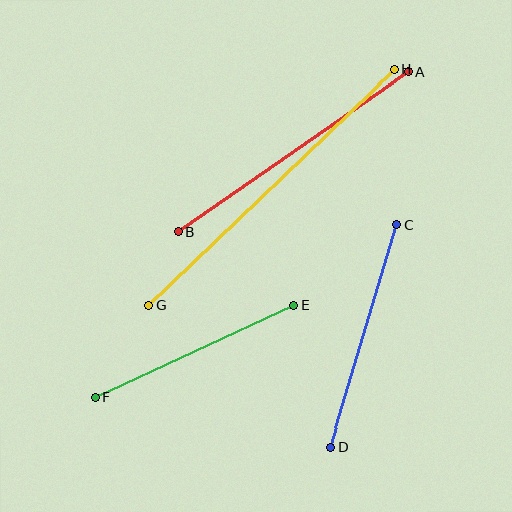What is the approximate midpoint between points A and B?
The midpoint is at approximately (293, 151) pixels.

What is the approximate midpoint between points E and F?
The midpoint is at approximately (195, 351) pixels.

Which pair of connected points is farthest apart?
Points G and H are farthest apart.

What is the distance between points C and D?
The distance is approximately 233 pixels.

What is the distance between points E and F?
The distance is approximately 219 pixels.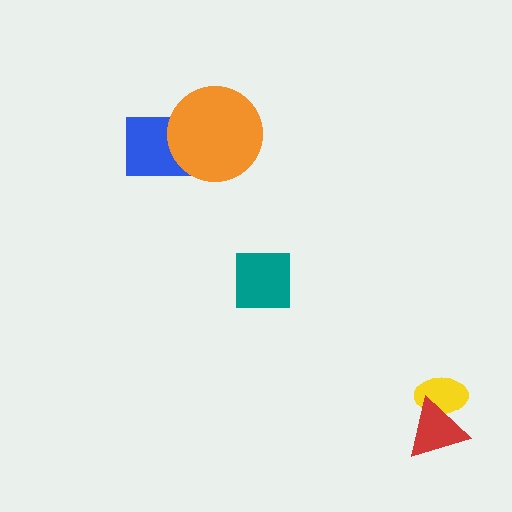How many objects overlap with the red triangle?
1 object overlaps with the red triangle.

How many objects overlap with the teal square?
0 objects overlap with the teal square.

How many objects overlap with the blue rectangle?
1 object overlaps with the blue rectangle.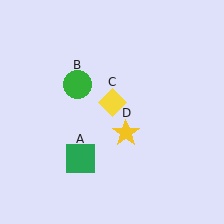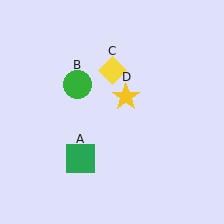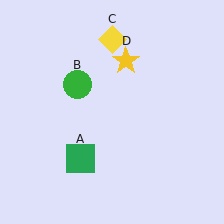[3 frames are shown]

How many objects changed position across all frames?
2 objects changed position: yellow diamond (object C), yellow star (object D).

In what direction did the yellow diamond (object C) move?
The yellow diamond (object C) moved up.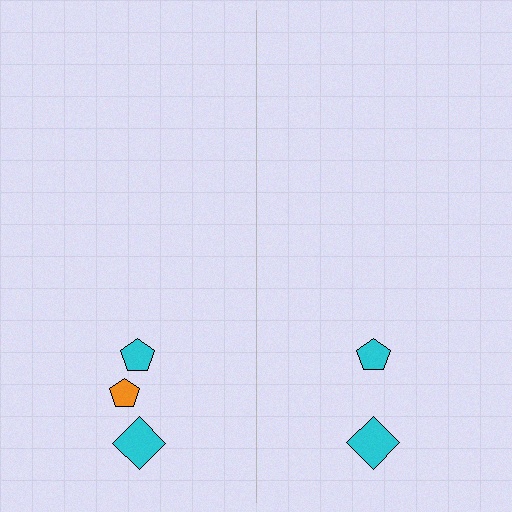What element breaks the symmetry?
A orange pentagon is missing from the right side.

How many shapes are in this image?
There are 5 shapes in this image.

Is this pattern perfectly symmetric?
No, the pattern is not perfectly symmetric. A orange pentagon is missing from the right side.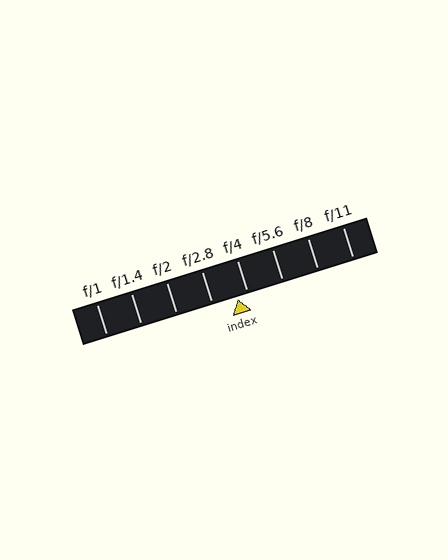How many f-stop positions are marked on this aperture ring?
There are 8 f-stop positions marked.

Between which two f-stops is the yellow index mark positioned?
The index mark is between f/2.8 and f/4.